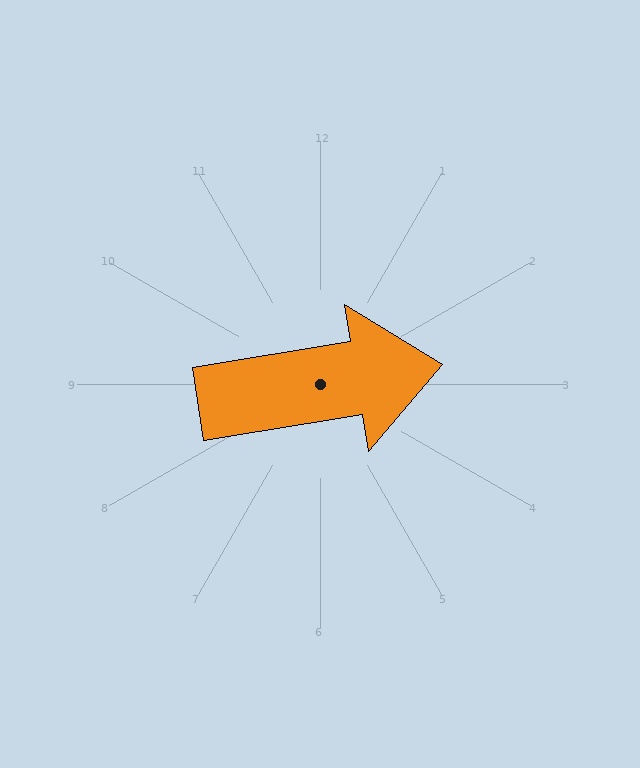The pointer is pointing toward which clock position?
Roughly 3 o'clock.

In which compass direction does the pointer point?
East.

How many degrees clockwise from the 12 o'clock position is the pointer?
Approximately 81 degrees.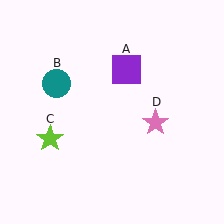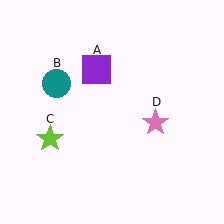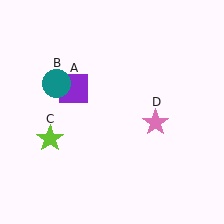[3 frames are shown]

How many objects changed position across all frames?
1 object changed position: purple square (object A).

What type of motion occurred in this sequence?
The purple square (object A) rotated counterclockwise around the center of the scene.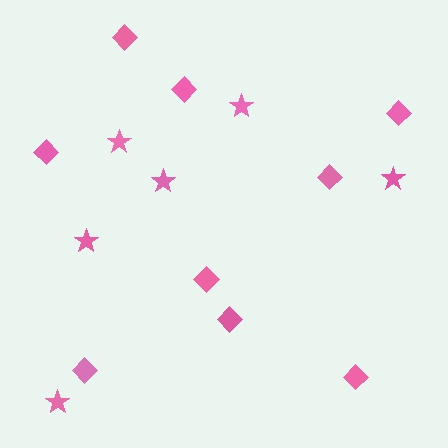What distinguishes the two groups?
There are 2 groups: one group of diamonds (9) and one group of stars (6).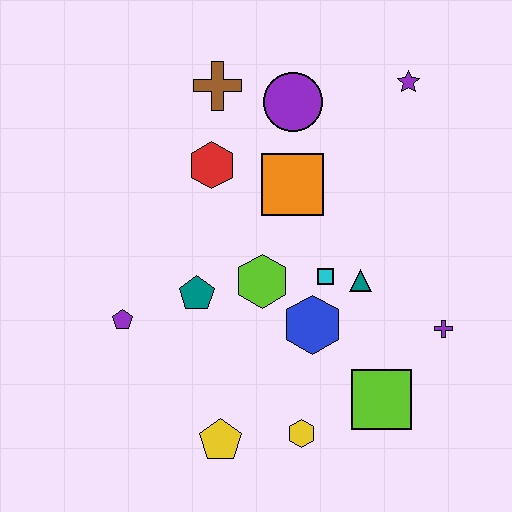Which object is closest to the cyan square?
The teal triangle is closest to the cyan square.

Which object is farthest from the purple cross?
The brown cross is farthest from the purple cross.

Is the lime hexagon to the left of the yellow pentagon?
No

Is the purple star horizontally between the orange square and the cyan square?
No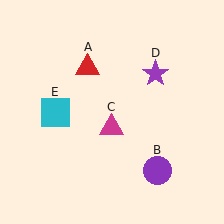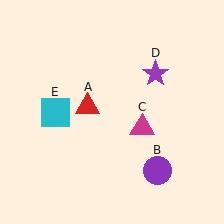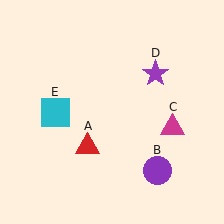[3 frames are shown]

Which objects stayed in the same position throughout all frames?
Purple circle (object B) and purple star (object D) and cyan square (object E) remained stationary.